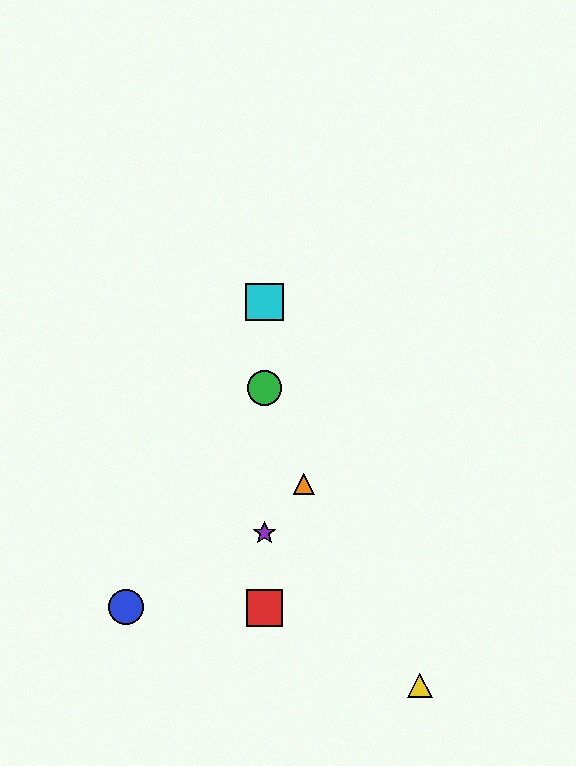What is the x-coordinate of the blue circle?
The blue circle is at x≈126.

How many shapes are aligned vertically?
4 shapes (the red square, the green circle, the purple star, the cyan square) are aligned vertically.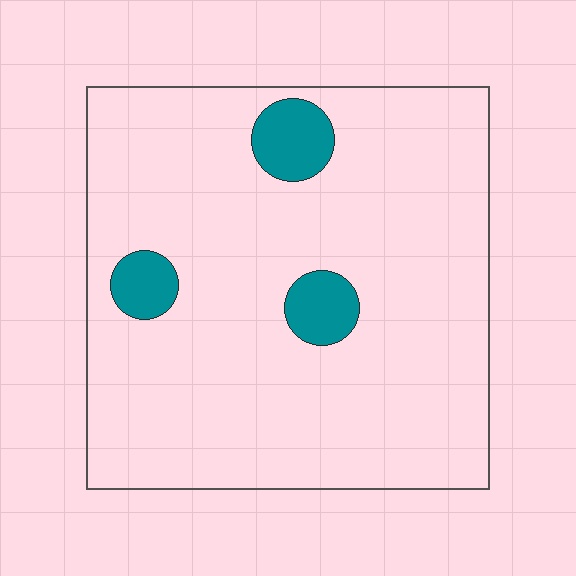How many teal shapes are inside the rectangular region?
3.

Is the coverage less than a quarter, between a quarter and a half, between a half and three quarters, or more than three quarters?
Less than a quarter.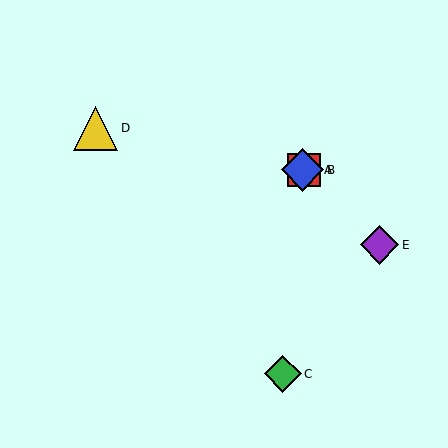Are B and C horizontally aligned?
No, B is at y≈170 and C is at y≈374.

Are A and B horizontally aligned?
Yes, both are at y≈170.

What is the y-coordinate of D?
Object D is at y≈128.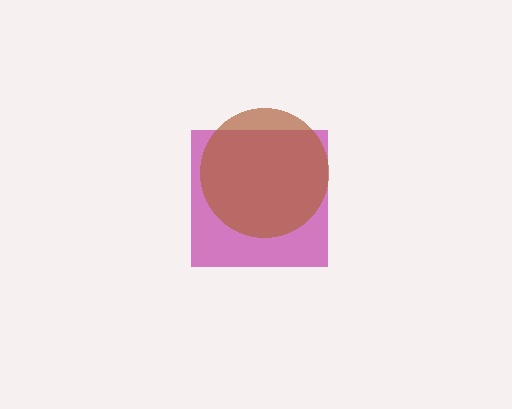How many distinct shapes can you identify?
There are 2 distinct shapes: a magenta square, a brown circle.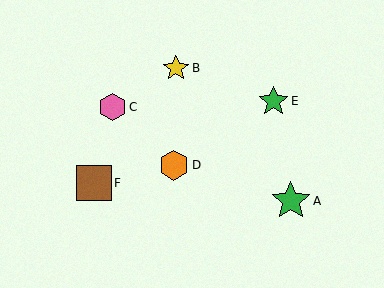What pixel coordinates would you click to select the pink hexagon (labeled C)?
Click at (112, 107) to select the pink hexagon C.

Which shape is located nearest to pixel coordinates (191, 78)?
The yellow star (labeled B) at (176, 68) is nearest to that location.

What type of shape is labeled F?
Shape F is a brown square.